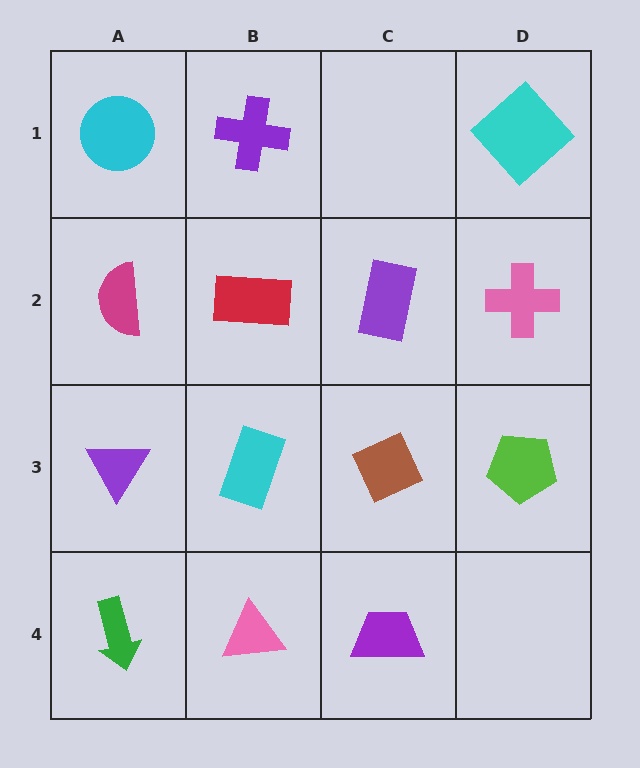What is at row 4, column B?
A pink triangle.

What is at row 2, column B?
A red rectangle.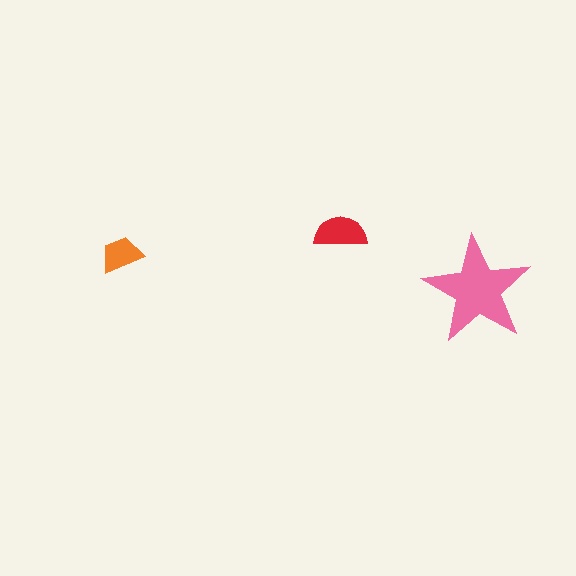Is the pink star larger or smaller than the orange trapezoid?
Larger.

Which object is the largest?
The pink star.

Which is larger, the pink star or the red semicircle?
The pink star.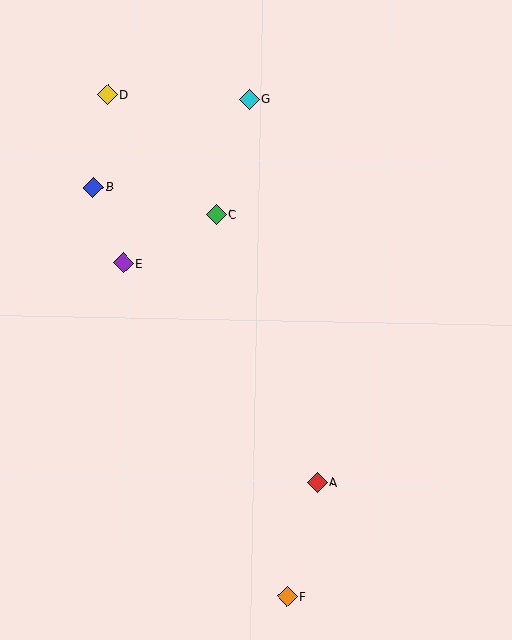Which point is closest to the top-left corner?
Point D is closest to the top-left corner.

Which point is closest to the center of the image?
Point C at (216, 214) is closest to the center.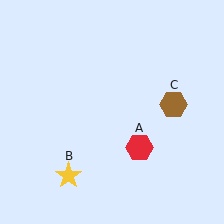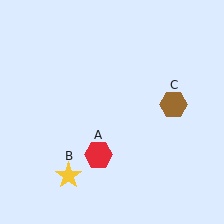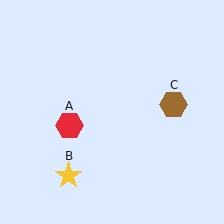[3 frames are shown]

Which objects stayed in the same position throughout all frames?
Yellow star (object B) and brown hexagon (object C) remained stationary.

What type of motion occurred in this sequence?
The red hexagon (object A) rotated clockwise around the center of the scene.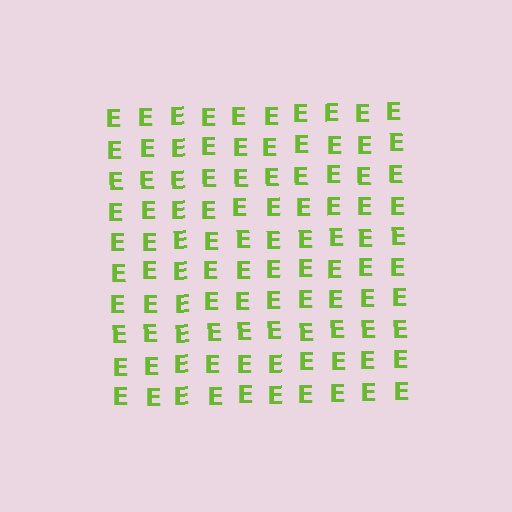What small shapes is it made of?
It is made of small letter E's.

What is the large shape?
The large shape is a square.